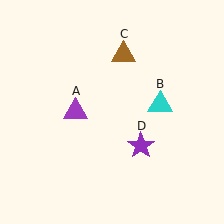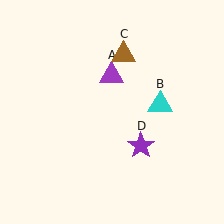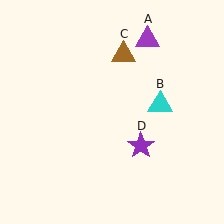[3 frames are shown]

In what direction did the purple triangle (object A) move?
The purple triangle (object A) moved up and to the right.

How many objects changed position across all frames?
1 object changed position: purple triangle (object A).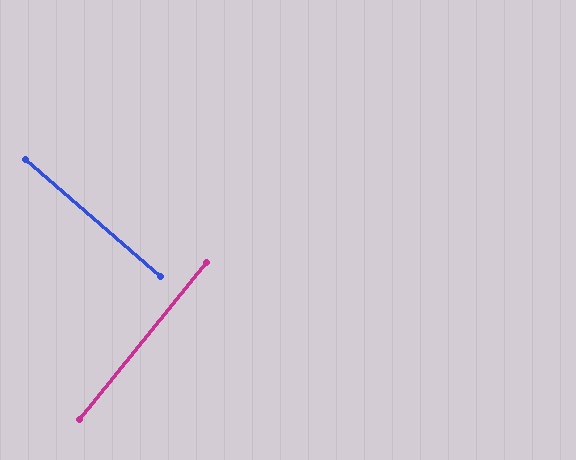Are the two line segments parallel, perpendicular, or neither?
Perpendicular — they meet at approximately 88°.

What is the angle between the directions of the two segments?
Approximately 88 degrees.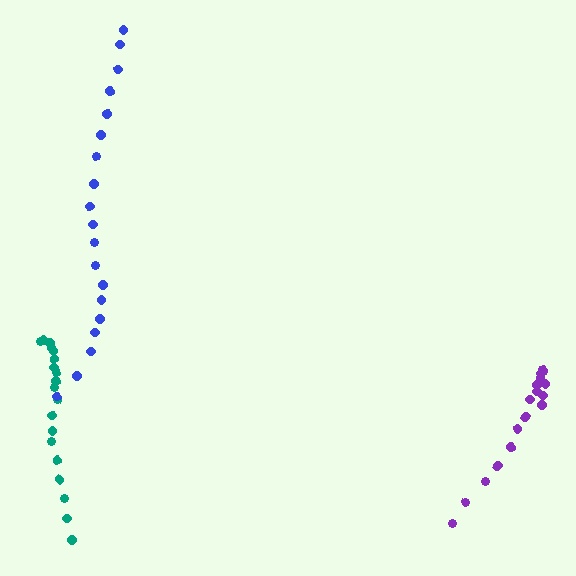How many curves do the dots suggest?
There are 3 distinct paths.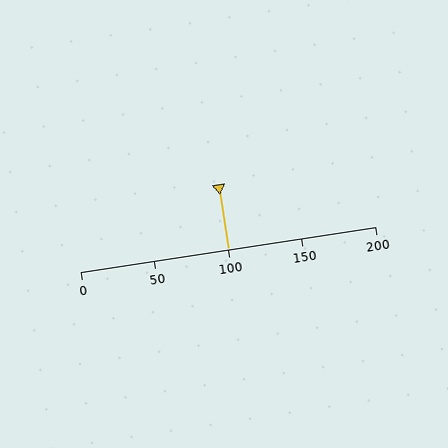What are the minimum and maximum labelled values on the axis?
The axis runs from 0 to 200.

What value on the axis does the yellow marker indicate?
The marker indicates approximately 100.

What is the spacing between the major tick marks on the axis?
The major ticks are spaced 50 apart.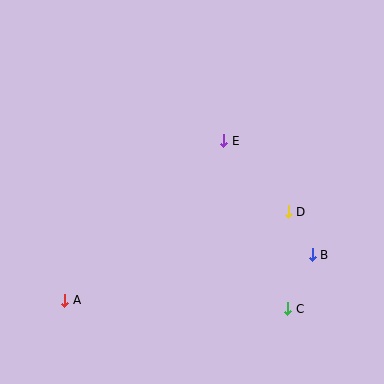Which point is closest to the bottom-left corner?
Point A is closest to the bottom-left corner.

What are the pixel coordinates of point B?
Point B is at (312, 255).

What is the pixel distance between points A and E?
The distance between A and E is 225 pixels.